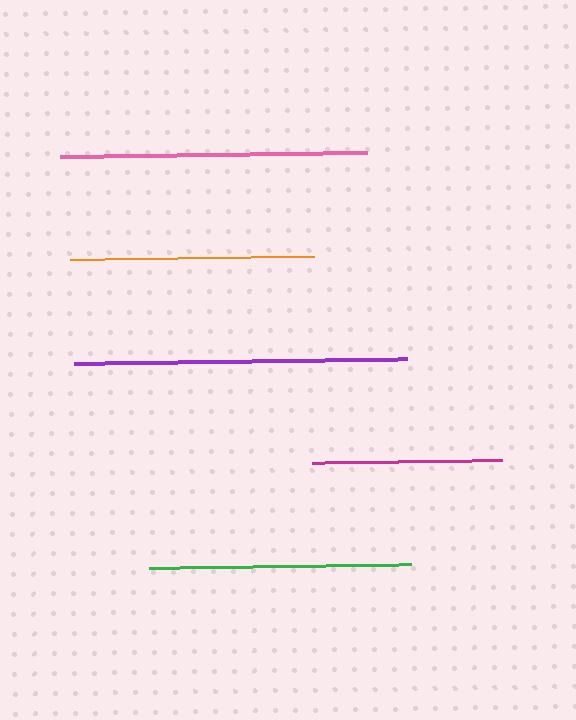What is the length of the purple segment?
The purple segment is approximately 333 pixels long.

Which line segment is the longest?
The purple line is the longest at approximately 333 pixels.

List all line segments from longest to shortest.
From longest to shortest: purple, pink, green, orange, magenta.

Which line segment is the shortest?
The magenta line is the shortest at approximately 190 pixels.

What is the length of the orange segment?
The orange segment is approximately 244 pixels long.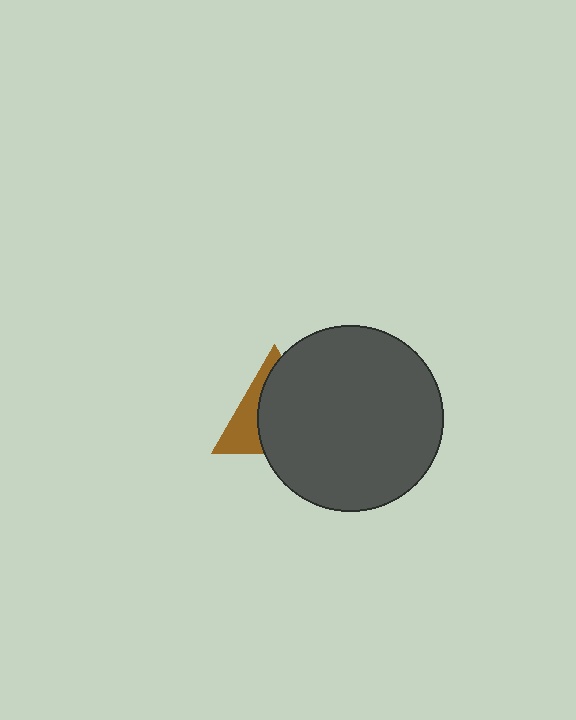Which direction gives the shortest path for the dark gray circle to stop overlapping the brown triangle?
Moving right gives the shortest separation.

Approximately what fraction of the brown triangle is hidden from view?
Roughly 66% of the brown triangle is hidden behind the dark gray circle.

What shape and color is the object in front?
The object in front is a dark gray circle.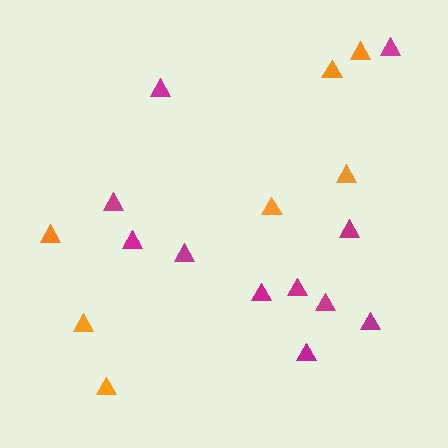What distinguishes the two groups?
There are 2 groups: one group of orange triangles (7) and one group of magenta triangles (11).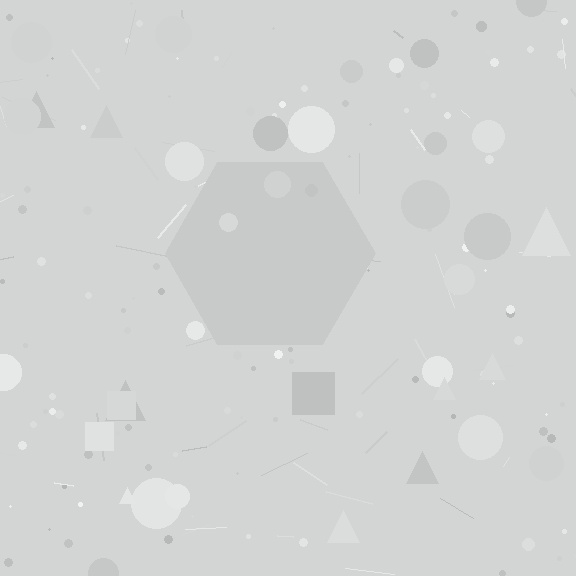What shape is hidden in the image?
A hexagon is hidden in the image.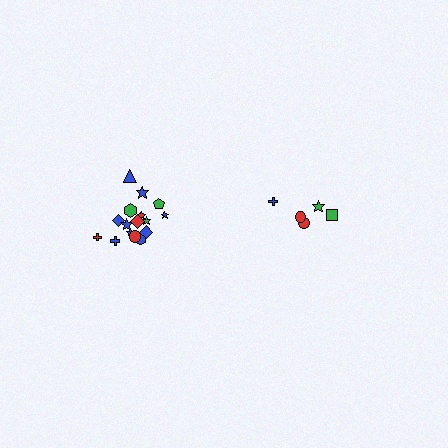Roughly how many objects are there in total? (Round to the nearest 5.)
Roughly 25 objects in total.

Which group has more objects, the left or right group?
The left group.